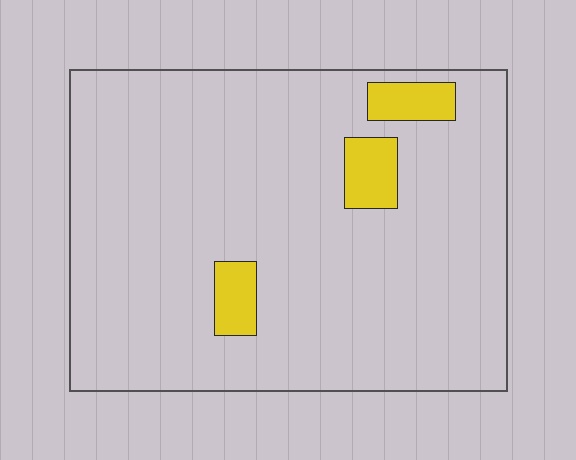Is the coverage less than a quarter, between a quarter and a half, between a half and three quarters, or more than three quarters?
Less than a quarter.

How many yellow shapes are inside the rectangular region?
3.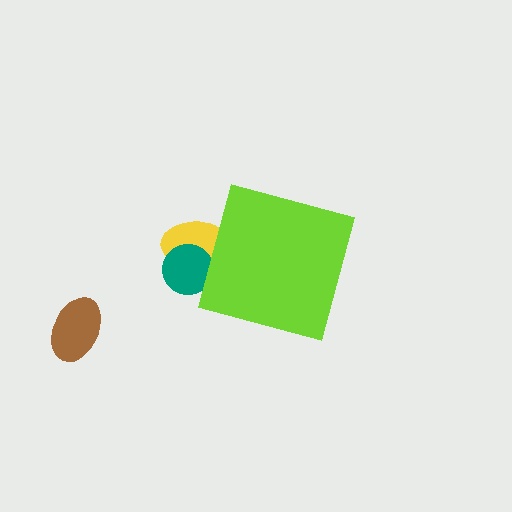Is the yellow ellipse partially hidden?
Yes, the yellow ellipse is partially hidden behind the lime diamond.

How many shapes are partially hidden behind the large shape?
2 shapes are partially hidden.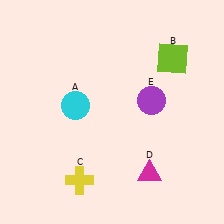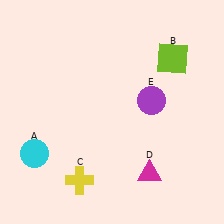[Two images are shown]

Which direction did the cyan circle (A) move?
The cyan circle (A) moved down.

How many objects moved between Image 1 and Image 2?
1 object moved between the two images.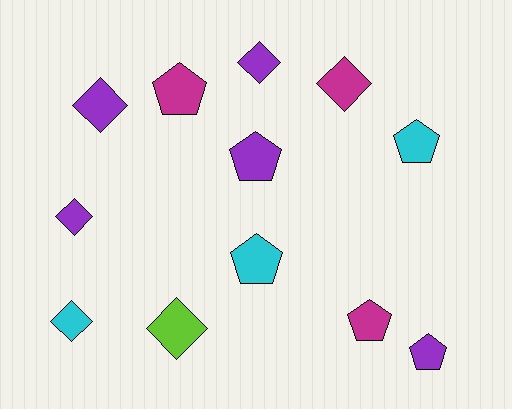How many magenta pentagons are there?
There are 2 magenta pentagons.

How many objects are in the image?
There are 12 objects.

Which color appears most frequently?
Purple, with 5 objects.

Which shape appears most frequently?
Pentagon, with 6 objects.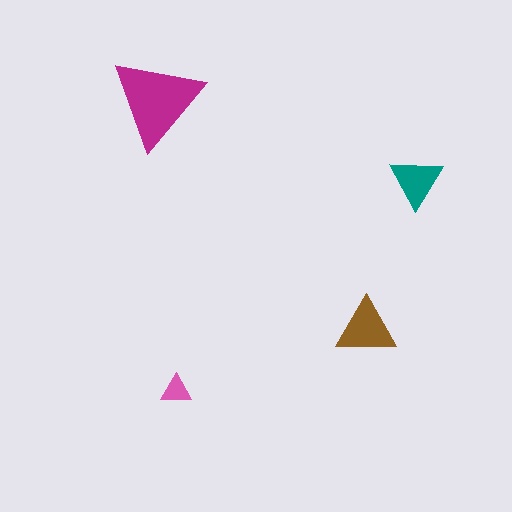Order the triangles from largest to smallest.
the magenta one, the brown one, the teal one, the pink one.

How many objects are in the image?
There are 4 objects in the image.